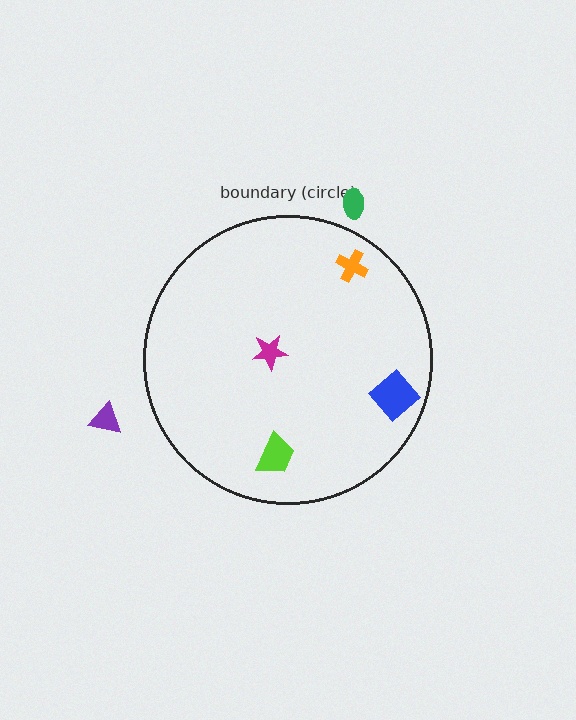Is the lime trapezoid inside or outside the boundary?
Inside.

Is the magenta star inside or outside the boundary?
Inside.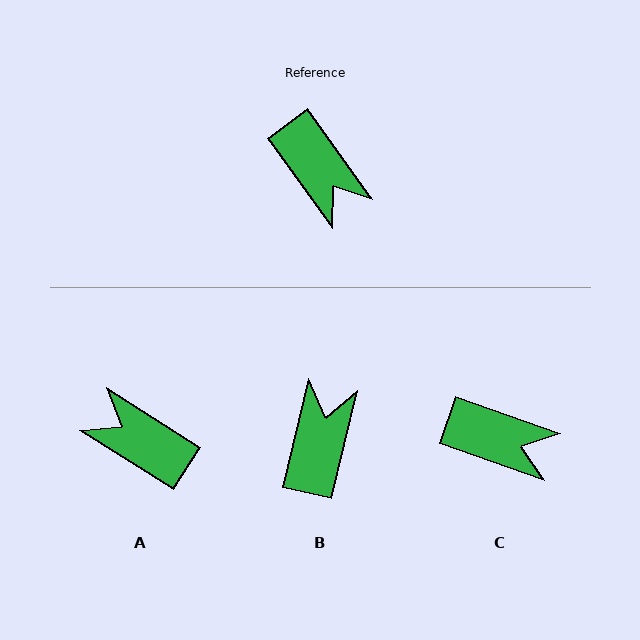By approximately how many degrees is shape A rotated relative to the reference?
Approximately 158 degrees clockwise.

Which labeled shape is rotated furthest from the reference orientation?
A, about 158 degrees away.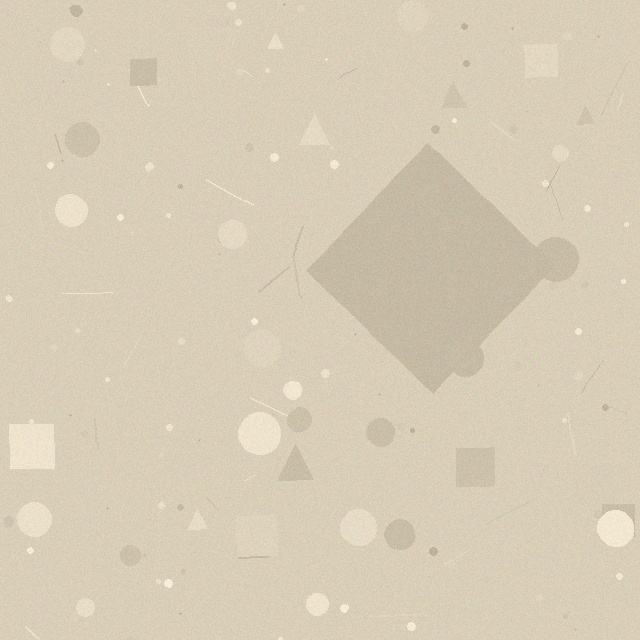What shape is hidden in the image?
A diamond is hidden in the image.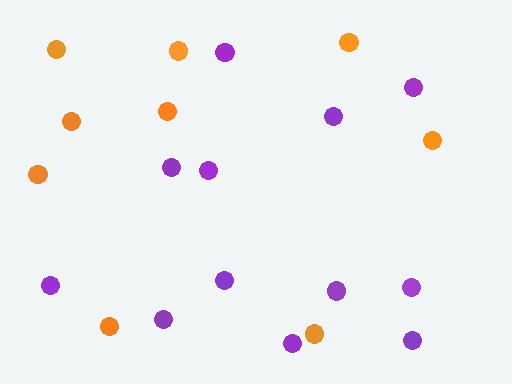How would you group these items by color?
There are 2 groups: one group of orange circles (9) and one group of purple circles (12).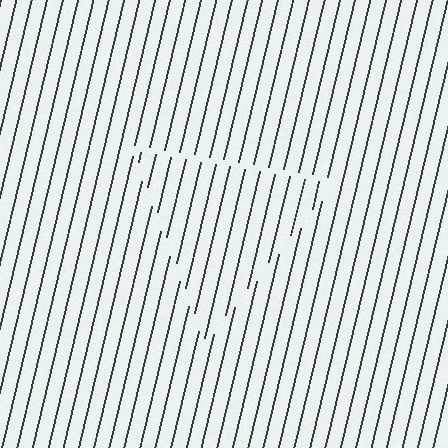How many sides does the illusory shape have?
3 sides — the line-ends trace a triangle.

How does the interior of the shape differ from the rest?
The interior of the shape contains the same grating, shifted by half a period — the contour is defined by the phase discontinuity where line-ends from the inner and outer gratings abut.